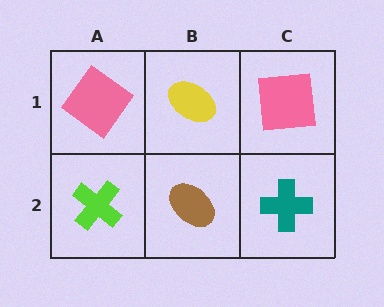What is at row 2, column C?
A teal cross.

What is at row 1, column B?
A yellow ellipse.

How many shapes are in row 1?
3 shapes.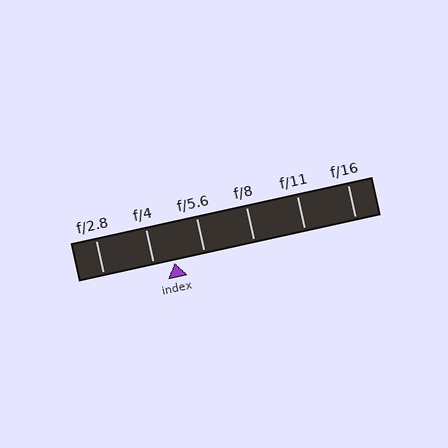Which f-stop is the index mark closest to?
The index mark is closest to f/4.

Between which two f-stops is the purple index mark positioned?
The index mark is between f/4 and f/5.6.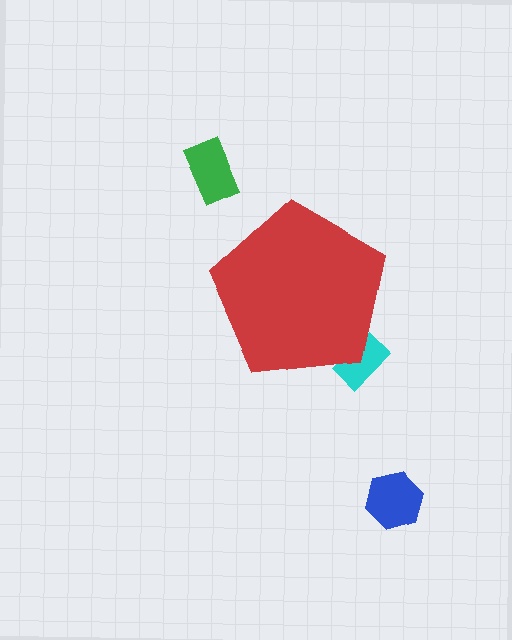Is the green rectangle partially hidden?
No, the green rectangle is fully visible.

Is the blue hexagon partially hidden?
No, the blue hexagon is fully visible.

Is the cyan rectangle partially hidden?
Yes, the cyan rectangle is partially hidden behind the red pentagon.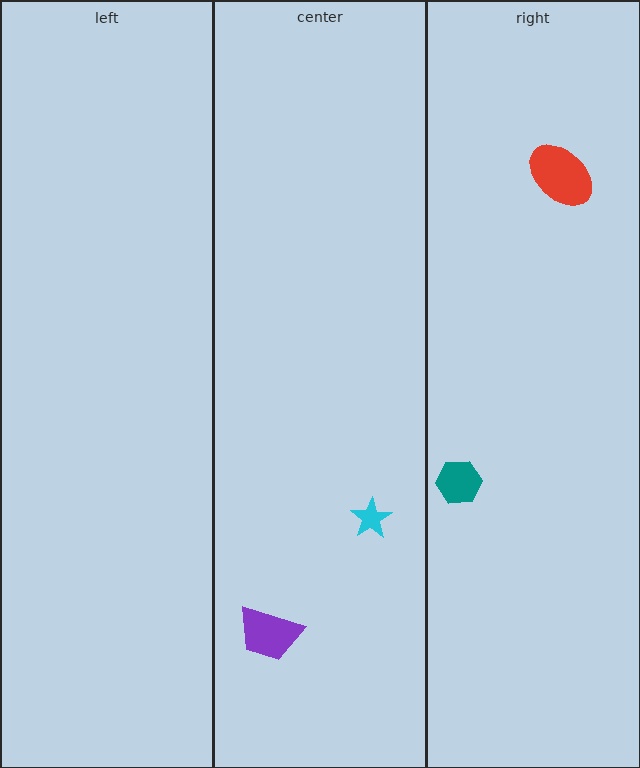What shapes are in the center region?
The cyan star, the purple trapezoid.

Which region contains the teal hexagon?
The right region.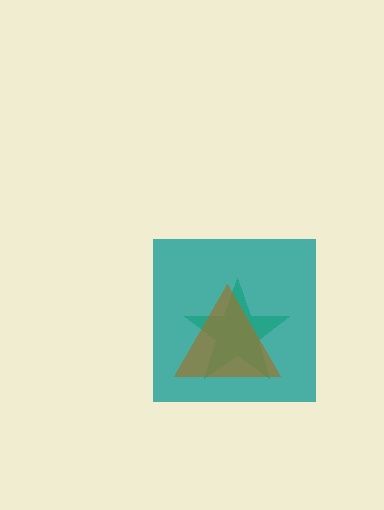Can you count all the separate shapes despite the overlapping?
Yes, there are 3 separate shapes.